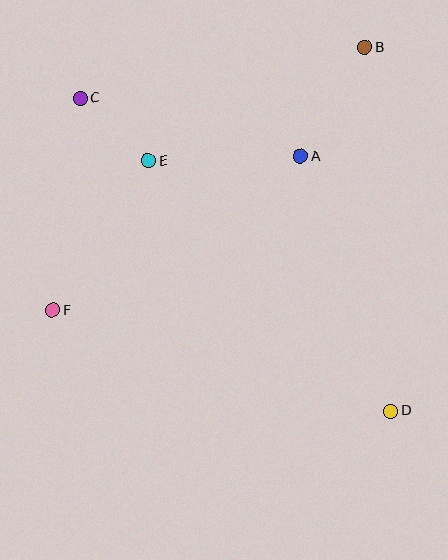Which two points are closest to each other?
Points C and E are closest to each other.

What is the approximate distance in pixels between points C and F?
The distance between C and F is approximately 213 pixels.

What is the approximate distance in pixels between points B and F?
The distance between B and F is approximately 408 pixels.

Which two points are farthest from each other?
Points C and D are farthest from each other.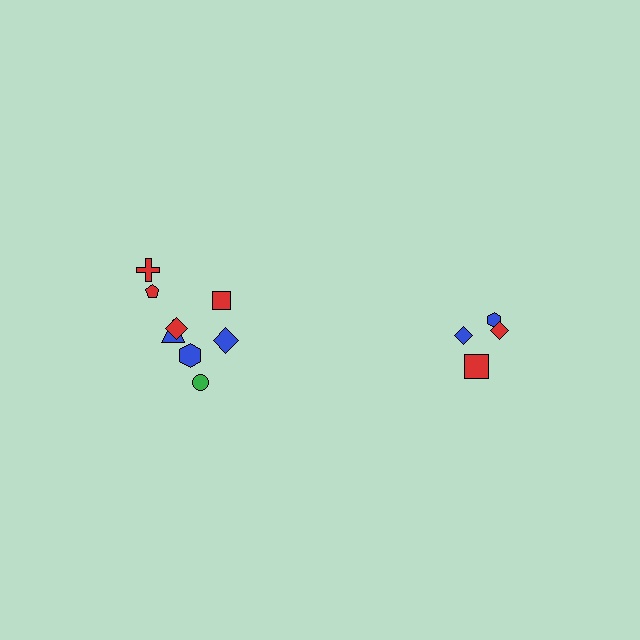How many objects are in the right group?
There are 4 objects.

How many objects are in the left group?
There are 8 objects.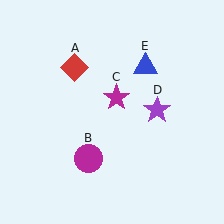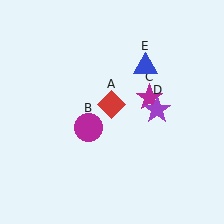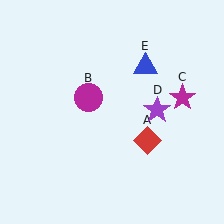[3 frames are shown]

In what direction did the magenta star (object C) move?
The magenta star (object C) moved right.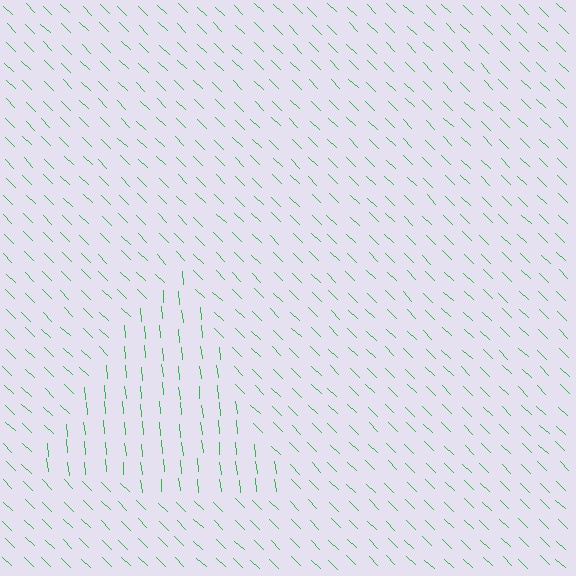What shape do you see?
I see a triangle.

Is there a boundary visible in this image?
Yes, there is a texture boundary formed by a change in line orientation.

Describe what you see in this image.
The image is filled with small green line segments. A triangle region in the image has lines oriented differently from the surrounding lines, creating a visible texture boundary.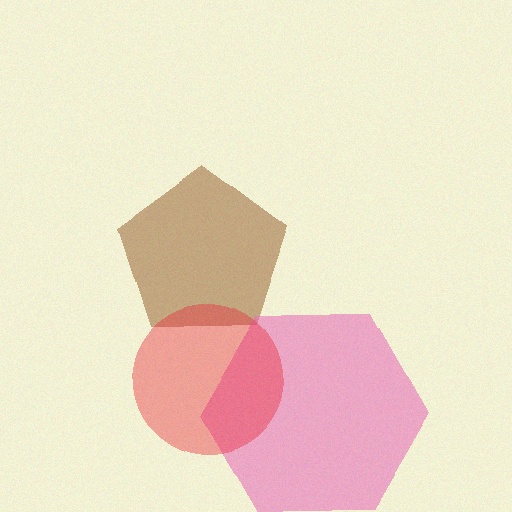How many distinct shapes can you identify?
There are 3 distinct shapes: a brown pentagon, a pink hexagon, a red circle.